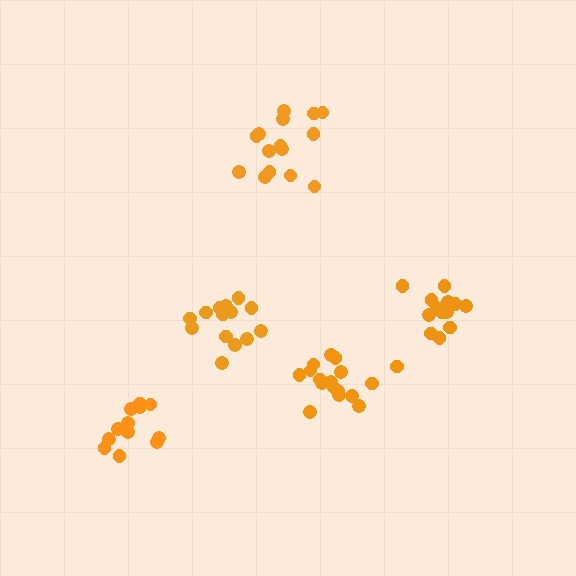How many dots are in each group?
Group 1: 13 dots, Group 2: 14 dots, Group 3: 15 dots, Group 4: 17 dots, Group 5: 12 dots (71 total).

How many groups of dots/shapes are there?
There are 5 groups.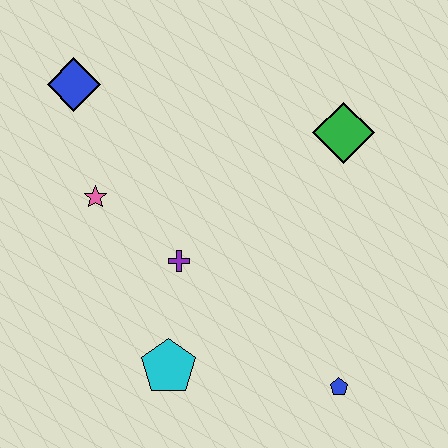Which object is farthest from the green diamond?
The cyan pentagon is farthest from the green diamond.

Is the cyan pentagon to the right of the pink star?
Yes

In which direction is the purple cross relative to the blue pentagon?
The purple cross is to the left of the blue pentagon.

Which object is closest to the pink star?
The purple cross is closest to the pink star.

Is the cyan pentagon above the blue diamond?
No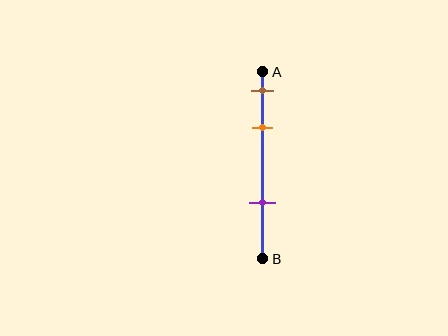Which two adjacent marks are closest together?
The brown and orange marks are the closest adjacent pair.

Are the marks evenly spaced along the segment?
No, the marks are not evenly spaced.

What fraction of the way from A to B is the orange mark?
The orange mark is approximately 30% (0.3) of the way from A to B.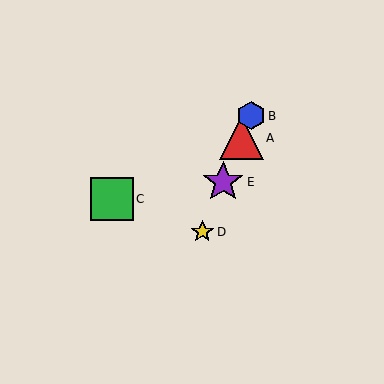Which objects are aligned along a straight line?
Objects A, B, D, E are aligned along a straight line.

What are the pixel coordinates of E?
Object E is at (223, 182).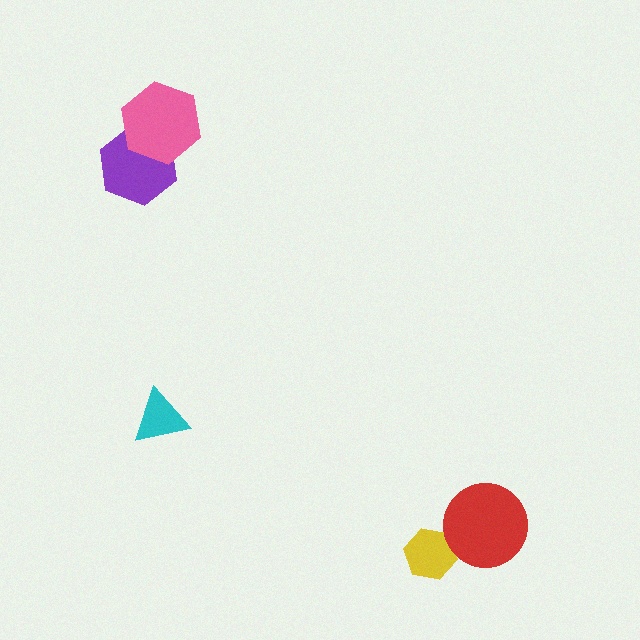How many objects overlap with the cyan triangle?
0 objects overlap with the cyan triangle.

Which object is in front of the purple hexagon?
The pink hexagon is in front of the purple hexagon.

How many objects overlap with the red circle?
1 object overlaps with the red circle.